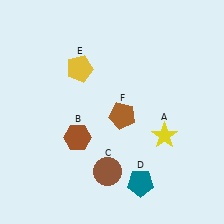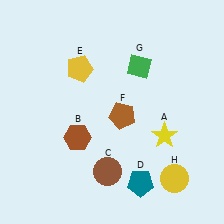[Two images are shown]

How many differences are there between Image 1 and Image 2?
There are 2 differences between the two images.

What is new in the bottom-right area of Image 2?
A yellow circle (H) was added in the bottom-right area of Image 2.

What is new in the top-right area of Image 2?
A green diamond (G) was added in the top-right area of Image 2.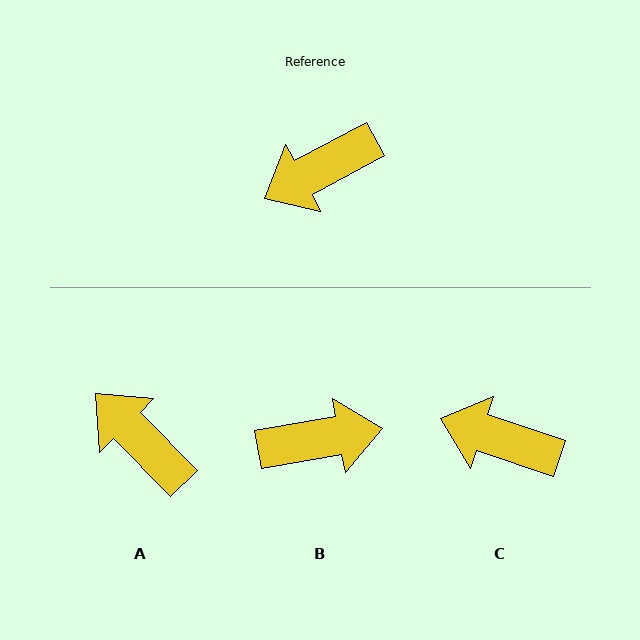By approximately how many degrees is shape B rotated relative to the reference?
Approximately 162 degrees counter-clockwise.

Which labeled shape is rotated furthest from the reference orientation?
B, about 162 degrees away.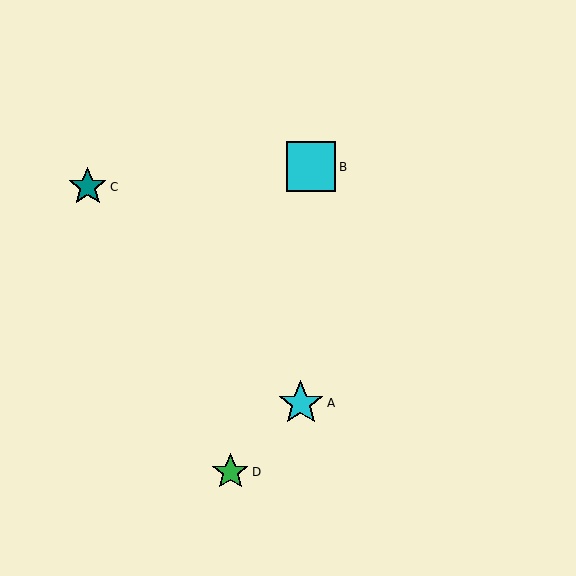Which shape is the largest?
The cyan square (labeled B) is the largest.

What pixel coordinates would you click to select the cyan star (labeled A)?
Click at (301, 403) to select the cyan star A.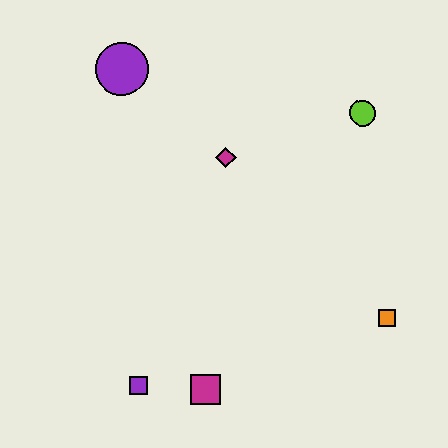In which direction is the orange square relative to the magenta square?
The orange square is to the right of the magenta square.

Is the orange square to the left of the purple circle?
No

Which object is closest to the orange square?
The magenta square is closest to the orange square.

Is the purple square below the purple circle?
Yes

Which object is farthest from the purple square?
The lime circle is farthest from the purple square.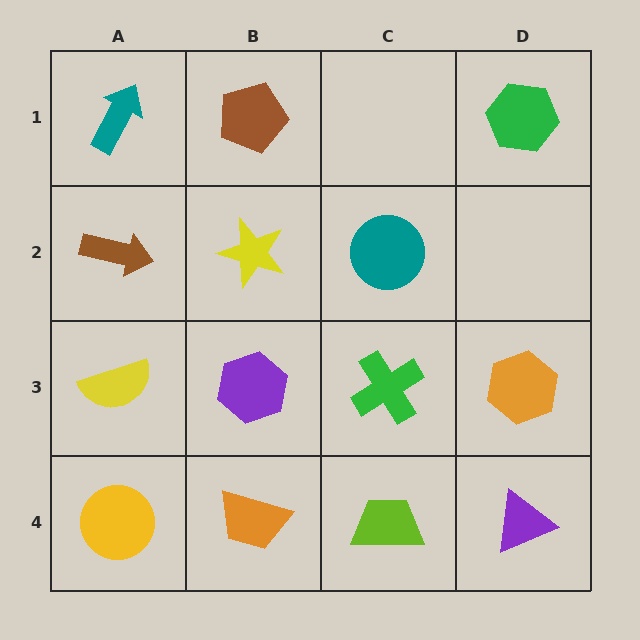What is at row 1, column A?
A teal arrow.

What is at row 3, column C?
A green cross.